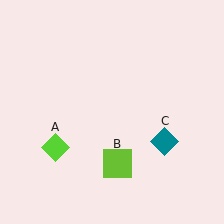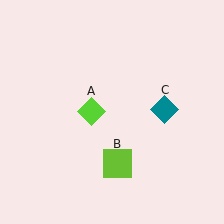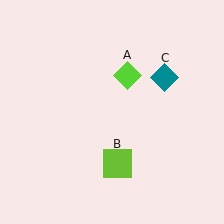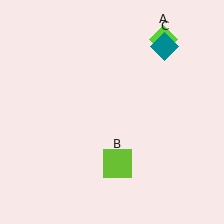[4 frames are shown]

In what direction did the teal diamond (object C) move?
The teal diamond (object C) moved up.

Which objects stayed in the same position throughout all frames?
Lime square (object B) remained stationary.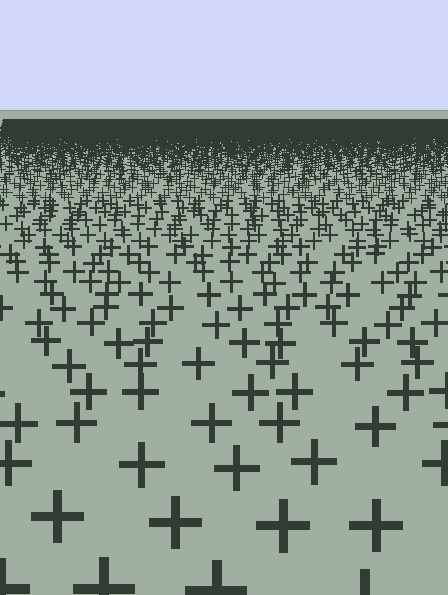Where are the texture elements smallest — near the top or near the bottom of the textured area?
Near the top.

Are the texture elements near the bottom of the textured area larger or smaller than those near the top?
Larger. Near the bottom, elements are closer to the viewer and appear at a bigger on-screen size.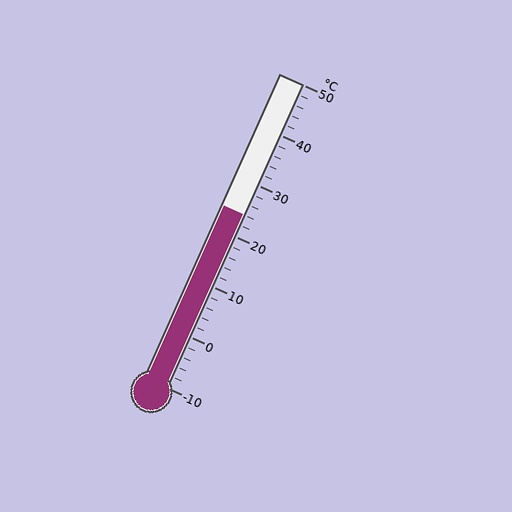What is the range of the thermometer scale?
The thermometer scale ranges from -10°C to 50°C.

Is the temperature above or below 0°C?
The temperature is above 0°C.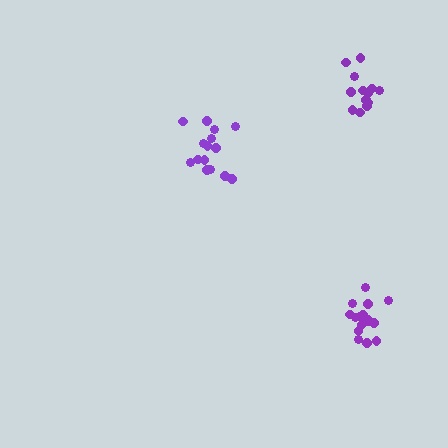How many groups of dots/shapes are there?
There are 3 groups.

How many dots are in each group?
Group 1: 15 dots, Group 2: 16 dots, Group 3: 13 dots (44 total).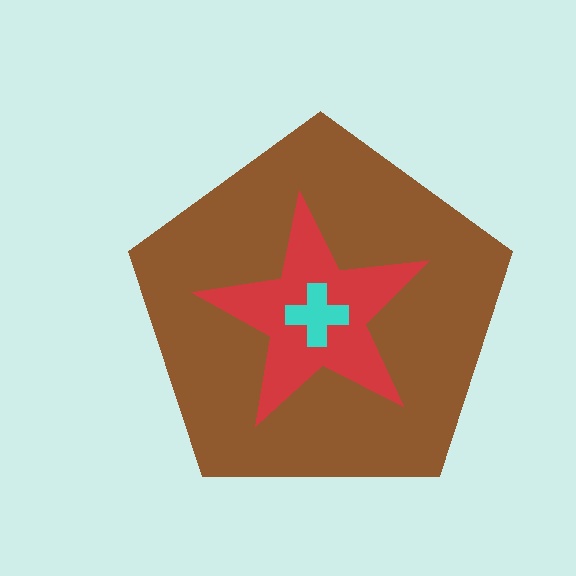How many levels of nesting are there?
3.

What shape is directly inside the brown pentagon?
The red star.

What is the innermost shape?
The cyan cross.